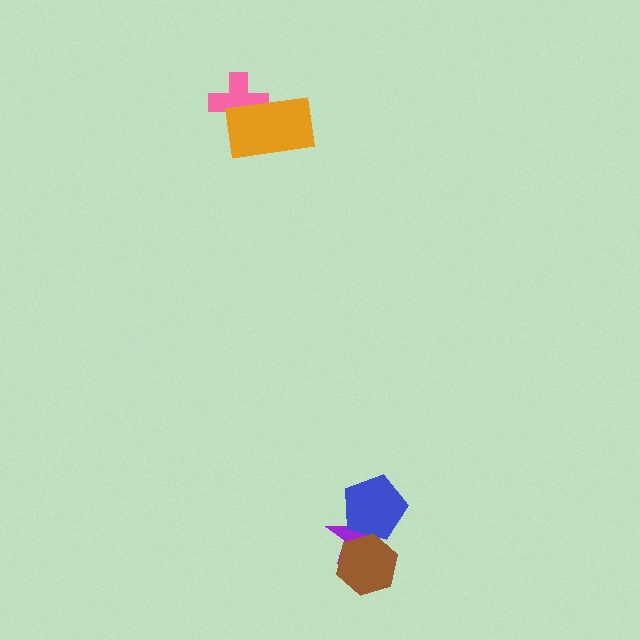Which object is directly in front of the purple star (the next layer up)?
The blue pentagon is directly in front of the purple star.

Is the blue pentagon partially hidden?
Yes, it is partially covered by another shape.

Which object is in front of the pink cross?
The orange rectangle is in front of the pink cross.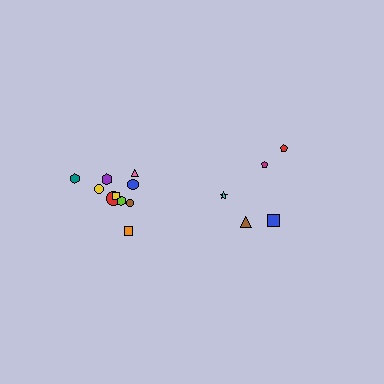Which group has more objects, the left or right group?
The left group.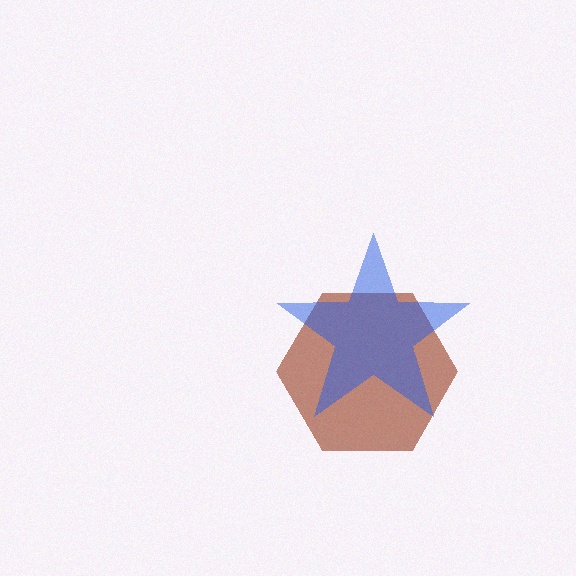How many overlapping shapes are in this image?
There are 2 overlapping shapes in the image.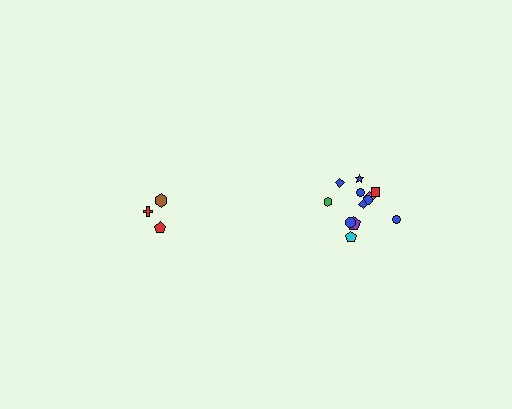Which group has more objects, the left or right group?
The right group.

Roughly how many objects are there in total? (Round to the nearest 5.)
Roughly 15 objects in total.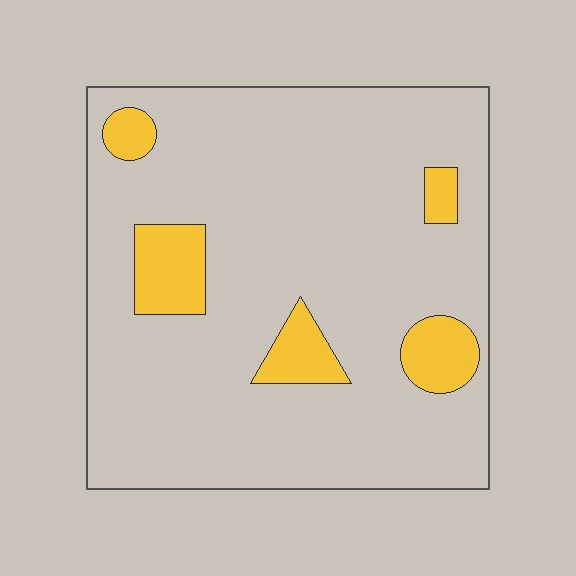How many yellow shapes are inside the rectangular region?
5.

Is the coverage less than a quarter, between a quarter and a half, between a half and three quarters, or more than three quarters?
Less than a quarter.